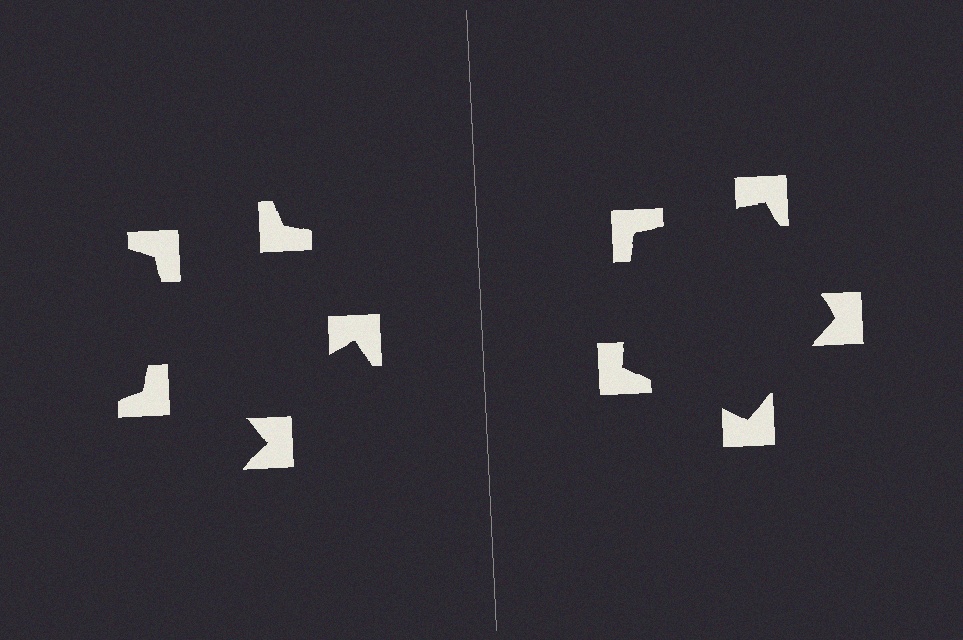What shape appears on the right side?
An illusory pentagon.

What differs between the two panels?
The notched squares are positioned identically on both sides; only the wedge orientations differ. On the right they align to a pentagon; on the left they are misaligned.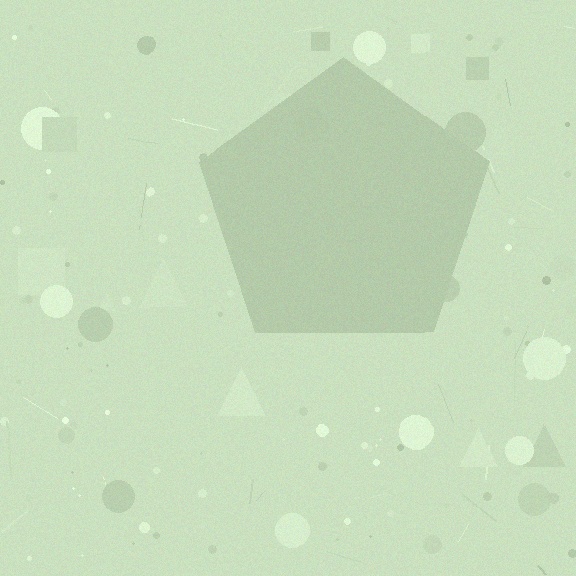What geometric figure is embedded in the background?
A pentagon is embedded in the background.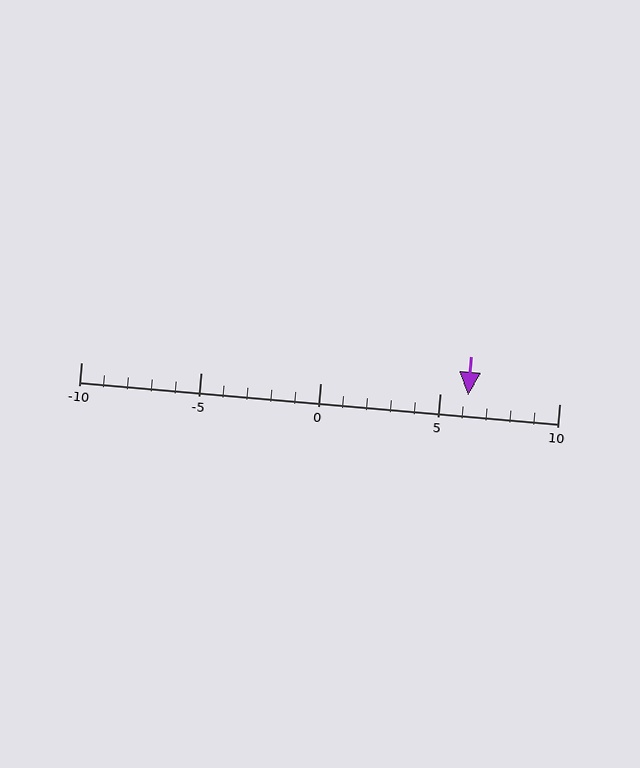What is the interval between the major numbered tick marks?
The major tick marks are spaced 5 units apart.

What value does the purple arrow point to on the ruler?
The purple arrow points to approximately 6.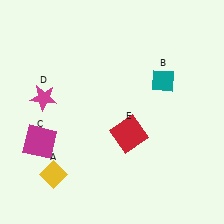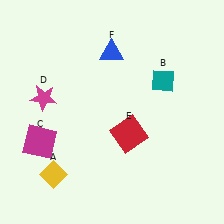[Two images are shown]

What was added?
A blue triangle (F) was added in Image 2.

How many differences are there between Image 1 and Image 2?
There is 1 difference between the two images.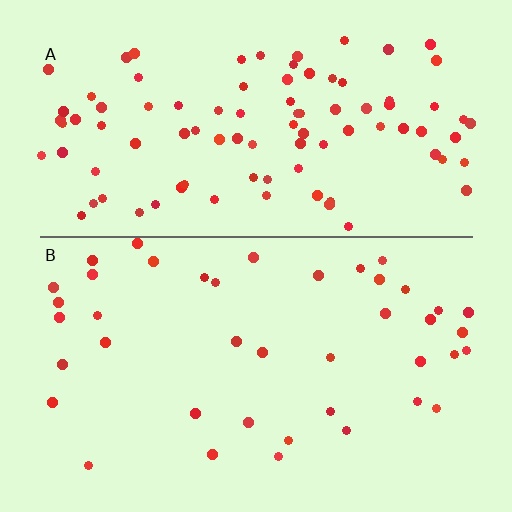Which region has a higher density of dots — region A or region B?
A (the top).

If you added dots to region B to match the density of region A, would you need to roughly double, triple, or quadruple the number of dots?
Approximately double.